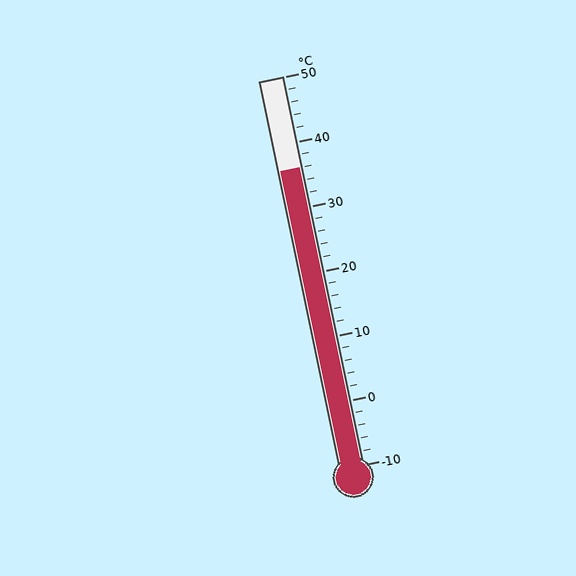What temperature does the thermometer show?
The thermometer shows approximately 36°C.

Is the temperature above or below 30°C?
The temperature is above 30°C.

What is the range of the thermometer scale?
The thermometer scale ranges from -10°C to 50°C.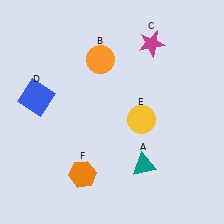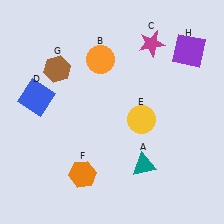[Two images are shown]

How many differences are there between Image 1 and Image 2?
There are 2 differences between the two images.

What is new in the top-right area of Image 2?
A purple square (H) was added in the top-right area of Image 2.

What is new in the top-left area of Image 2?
A brown hexagon (G) was added in the top-left area of Image 2.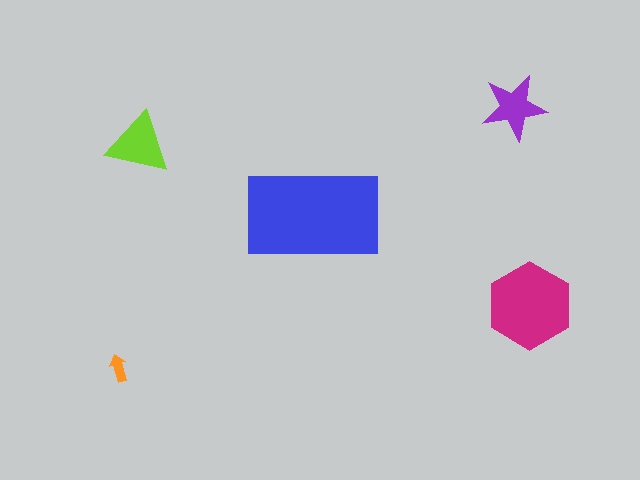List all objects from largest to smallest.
The blue rectangle, the magenta hexagon, the lime triangle, the purple star, the orange arrow.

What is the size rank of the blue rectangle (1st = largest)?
1st.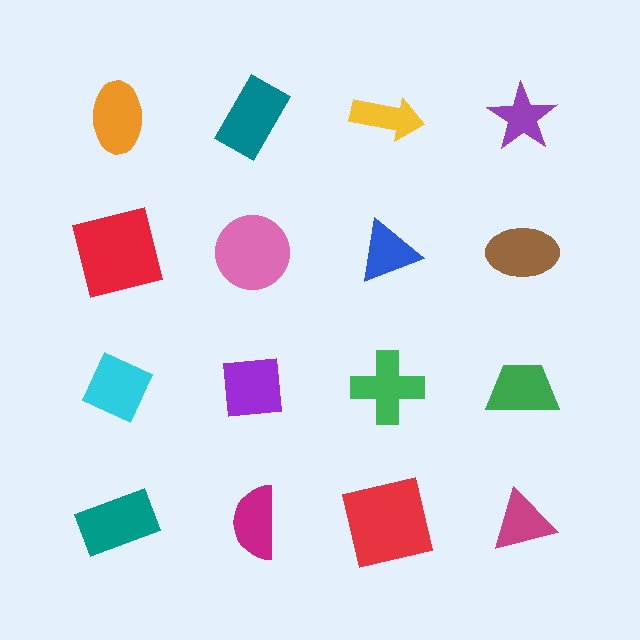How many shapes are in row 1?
4 shapes.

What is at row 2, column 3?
A blue triangle.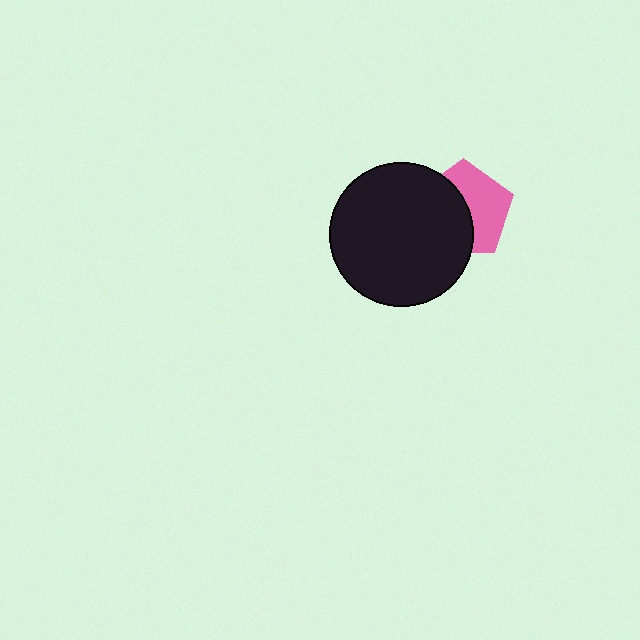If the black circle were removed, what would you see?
You would see the complete pink pentagon.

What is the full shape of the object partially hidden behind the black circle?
The partially hidden object is a pink pentagon.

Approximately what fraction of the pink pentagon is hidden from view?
Roughly 51% of the pink pentagon is hidden behind the black circle.